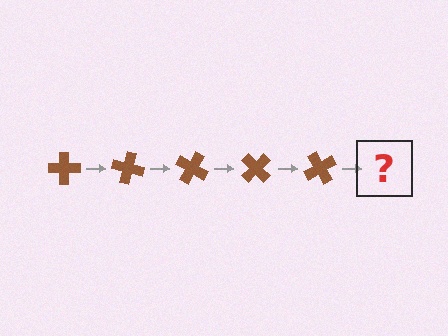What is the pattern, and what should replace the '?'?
The pattern is that the cross rotates 15 degrees each step. The '?' should be a brown cross rotated 75 degrees.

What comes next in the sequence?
The next element should be a brown cross rotated 75 degrees.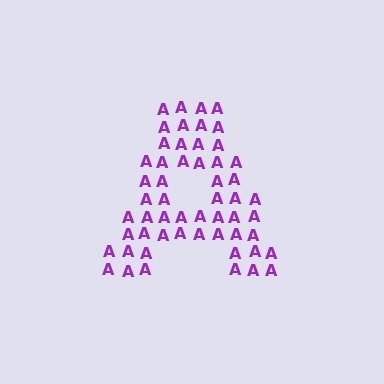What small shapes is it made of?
It is made of small letter A's.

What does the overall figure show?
The overall figure shows the letter A.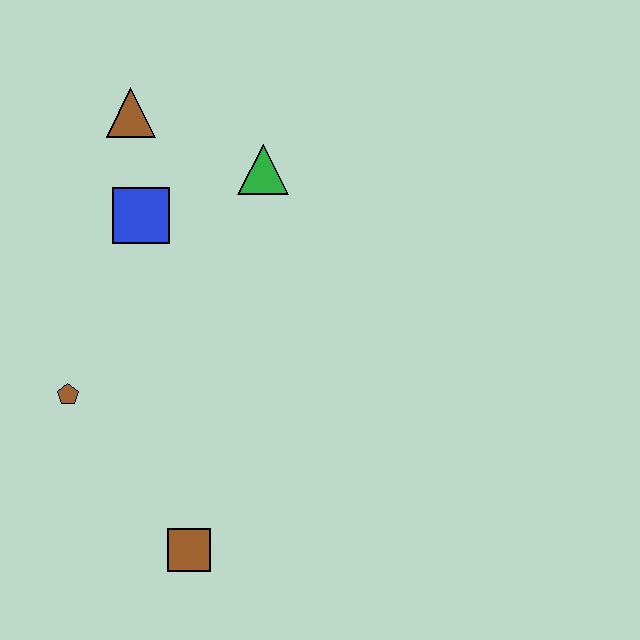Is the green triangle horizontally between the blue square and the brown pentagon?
No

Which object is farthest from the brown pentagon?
The green triangle is farthest from the brown pentagon.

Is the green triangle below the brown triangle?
Yes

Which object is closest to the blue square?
The brown triangle is closest to the blue square.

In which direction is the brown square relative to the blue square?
The brown square is below the blue square.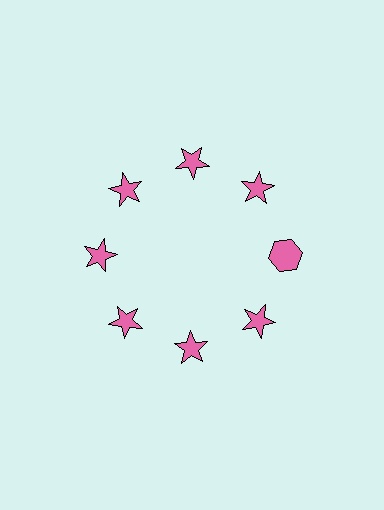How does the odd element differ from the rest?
It has a different shape: hexagon instead of star.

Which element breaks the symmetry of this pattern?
The pink hexagon at roughly the 3 o'clock position breaks the symmetry. All other shapes are pink stars.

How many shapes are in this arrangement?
There are 8 shapes arranged in a ring pattern.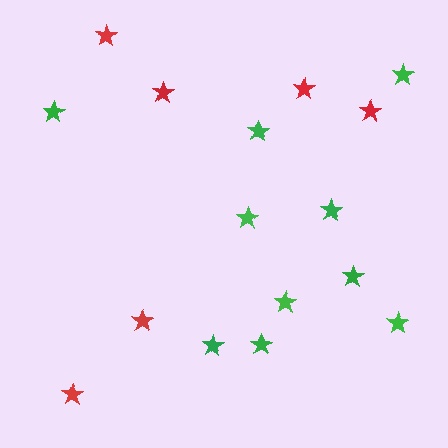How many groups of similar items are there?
There are 2 groups: one group of green stars (10) and one group of red stars (6).